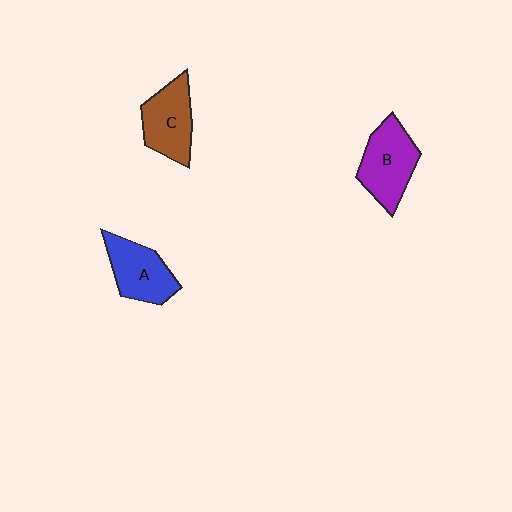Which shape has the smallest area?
Shape A (blue).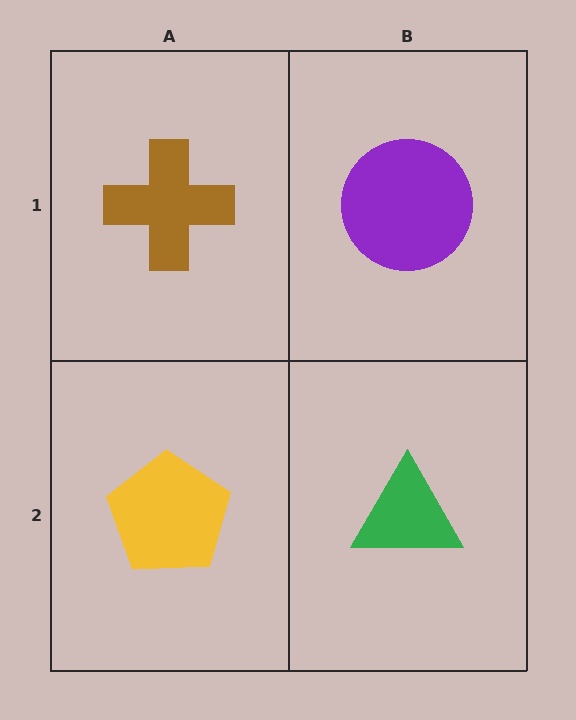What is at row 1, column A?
A brown cross.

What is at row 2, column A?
A yellow pentagon.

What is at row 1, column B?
A purple circle.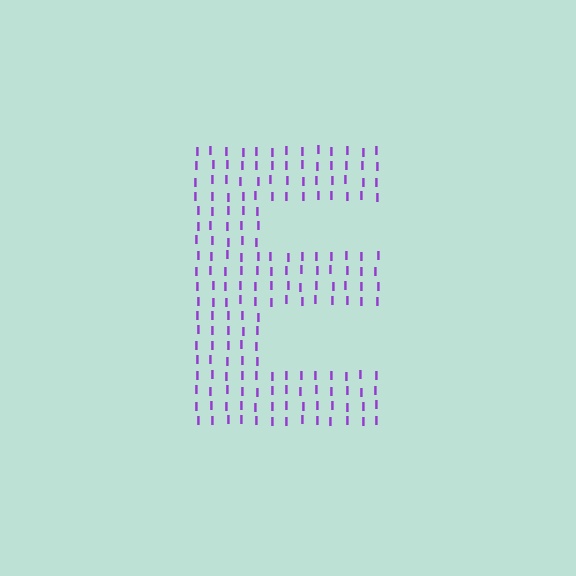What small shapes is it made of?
It is made of small letter I's.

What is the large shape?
The large shape is the letter E.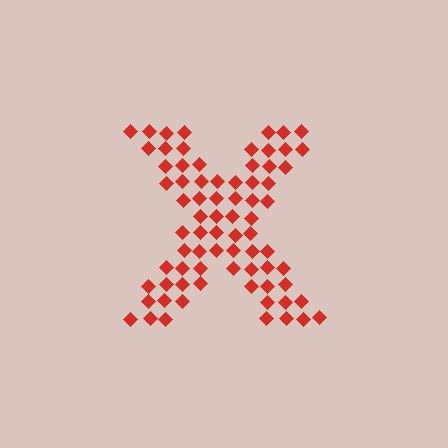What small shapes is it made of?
It is made of small diamonds.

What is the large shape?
The large shape is the letter X.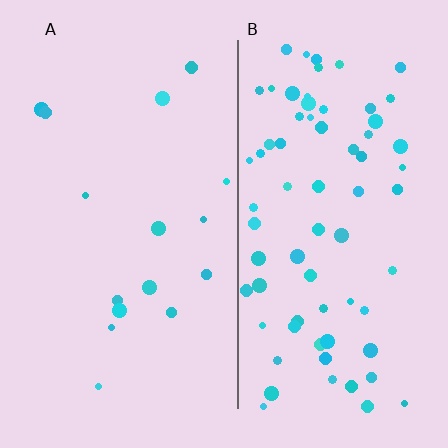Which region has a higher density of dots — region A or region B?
B (the right).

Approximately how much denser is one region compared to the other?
Approximately 4.6× — region B over region A.